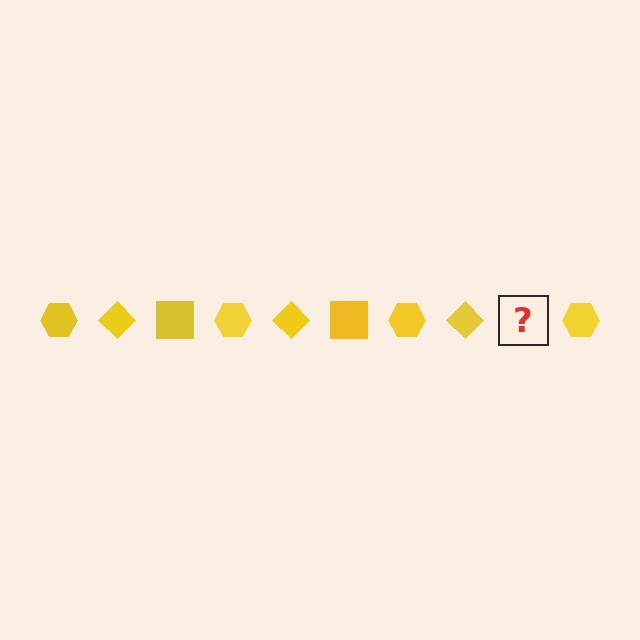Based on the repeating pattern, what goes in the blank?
The blank should be a yellow square.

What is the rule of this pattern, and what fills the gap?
The rule is that the pattern cycles through hexagon, diamond, square shapes in yellow. The gap should be filled with a yellow square.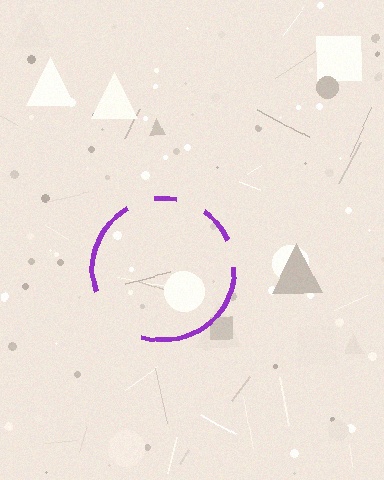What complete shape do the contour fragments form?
The contour fragments form a circle.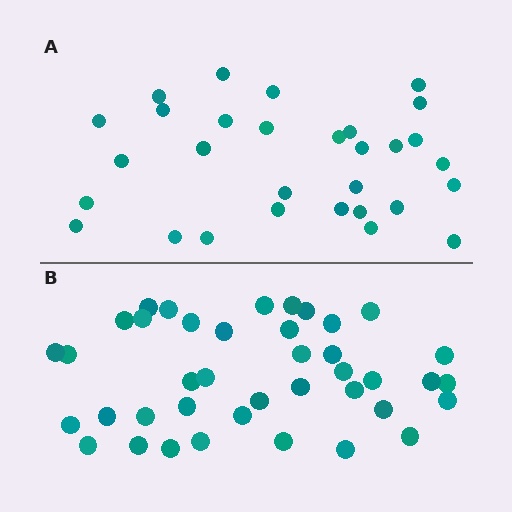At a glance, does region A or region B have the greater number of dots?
Region B (the bottom region) has more dots.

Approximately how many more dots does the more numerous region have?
Region B has roughly 10 or so more dots than region A.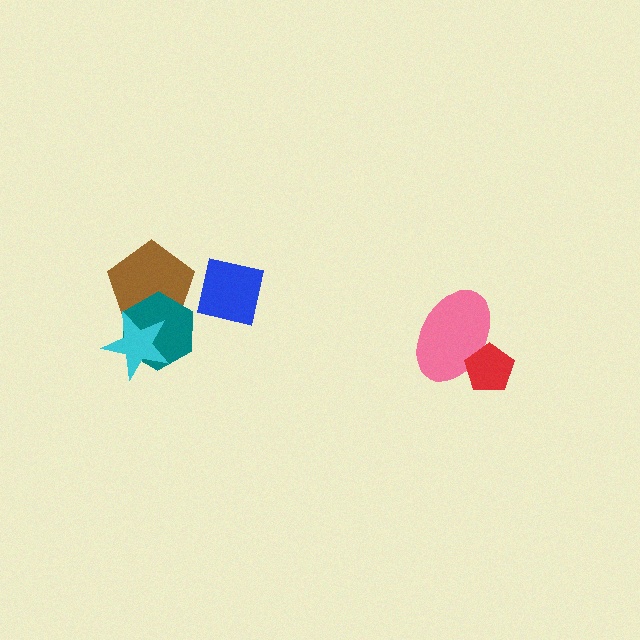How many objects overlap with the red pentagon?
1 object overlaps with the red pentagon.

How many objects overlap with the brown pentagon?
2 objects overlap with the brown pentagon.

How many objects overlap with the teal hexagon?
2 objects overlap with the teal hexagon.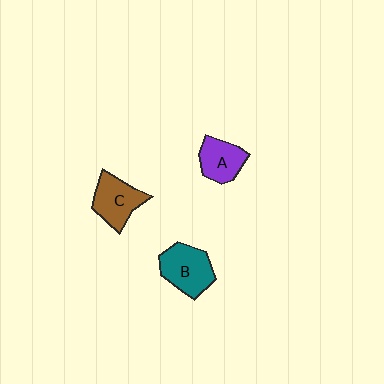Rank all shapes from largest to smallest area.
From largest to smallest: B (teal), C (brown), A (purple).